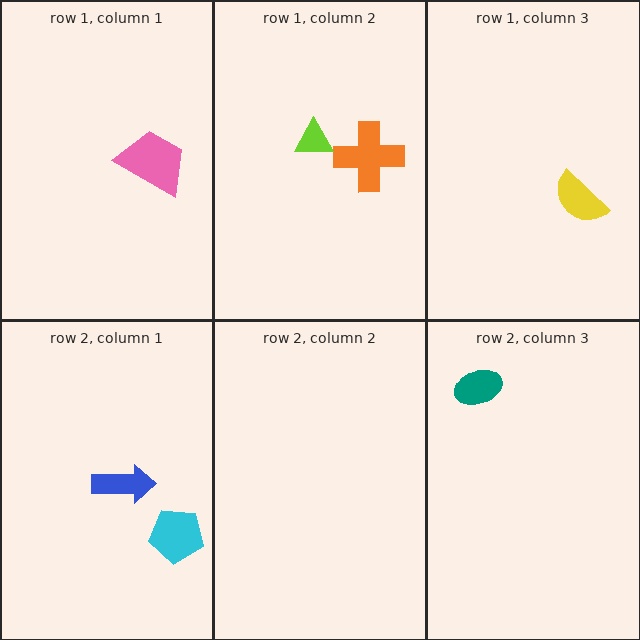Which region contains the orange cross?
The row 1, column 2 region.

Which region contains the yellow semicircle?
The row 1, column 3 region.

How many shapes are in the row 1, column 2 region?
2.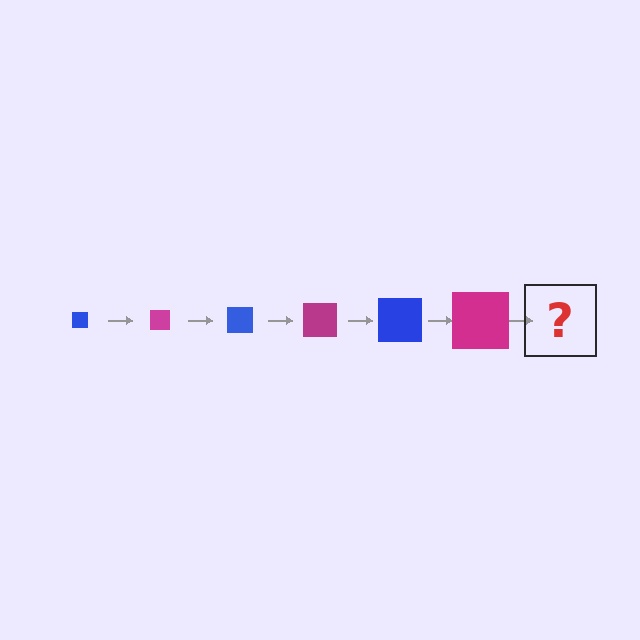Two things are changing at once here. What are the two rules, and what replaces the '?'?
The two rules are that the square grows larger each step and the color cycles through blue and magenta. The '?' should be a blue square, larger than the previous one.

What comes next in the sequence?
The next element should be a blue square, larger than the previous one.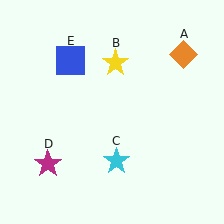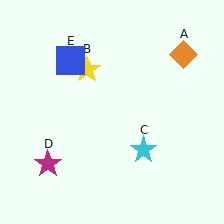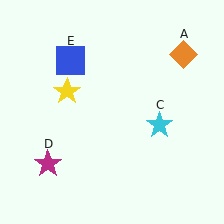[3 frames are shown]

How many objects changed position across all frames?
2 objects changed position: yellow star (object B), cyan star (object C).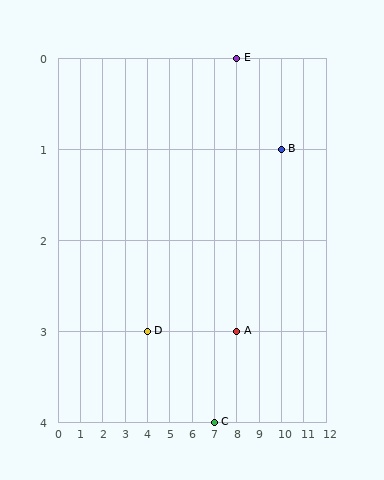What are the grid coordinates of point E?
Point E is at grid coordinates (8, 0).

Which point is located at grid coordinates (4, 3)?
Point D is at (4, 3).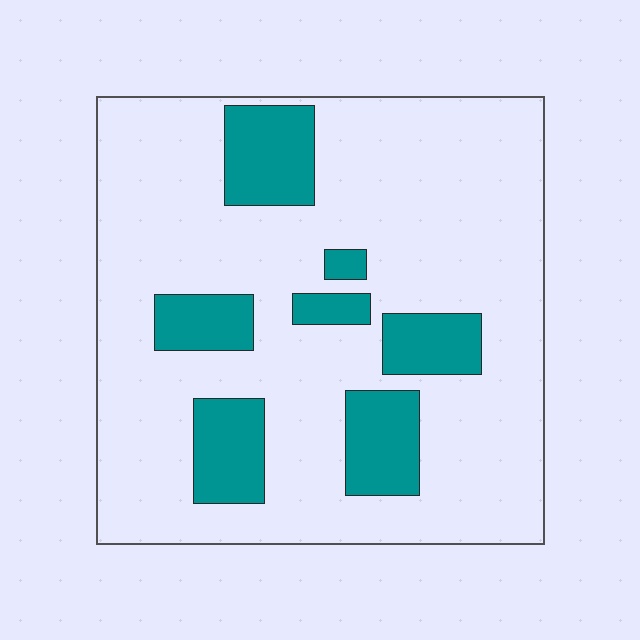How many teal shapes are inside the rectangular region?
7.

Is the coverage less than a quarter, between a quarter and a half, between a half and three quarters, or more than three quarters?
Less than a quarter.